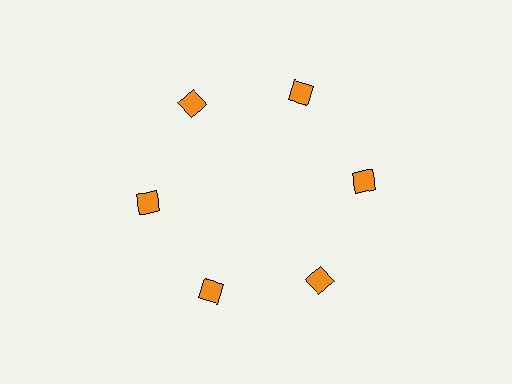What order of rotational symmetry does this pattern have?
This pattern has 6-fold rotational symmetry.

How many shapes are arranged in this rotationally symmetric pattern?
There are 6 shapes, arranged in 6 groups of 1.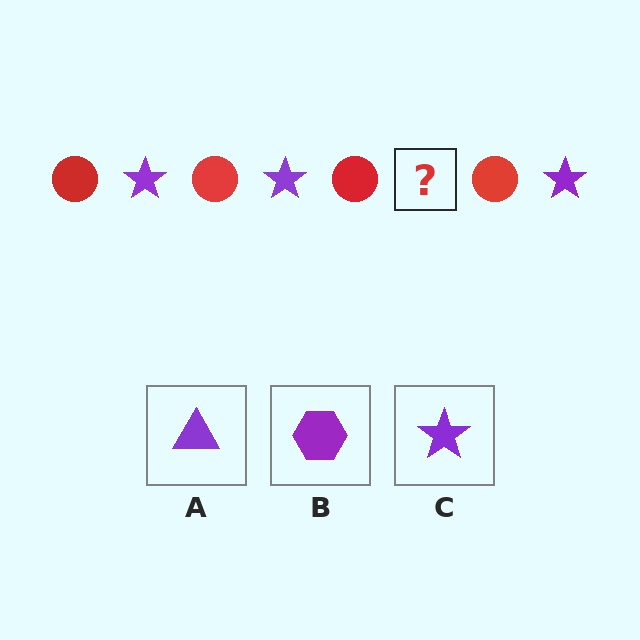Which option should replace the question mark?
Option C.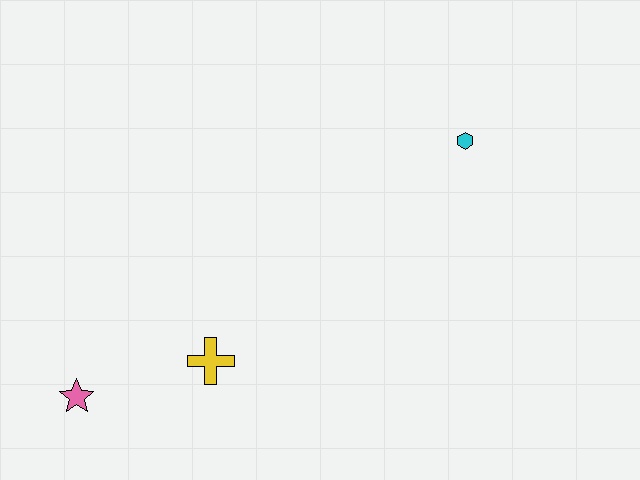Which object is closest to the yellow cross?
The pink star is closest to the yellow cross.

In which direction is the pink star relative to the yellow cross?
The pink star is to the left of the yellow cross.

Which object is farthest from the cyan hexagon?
The pink star is farthest from the cyan hexagon.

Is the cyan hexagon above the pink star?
Yes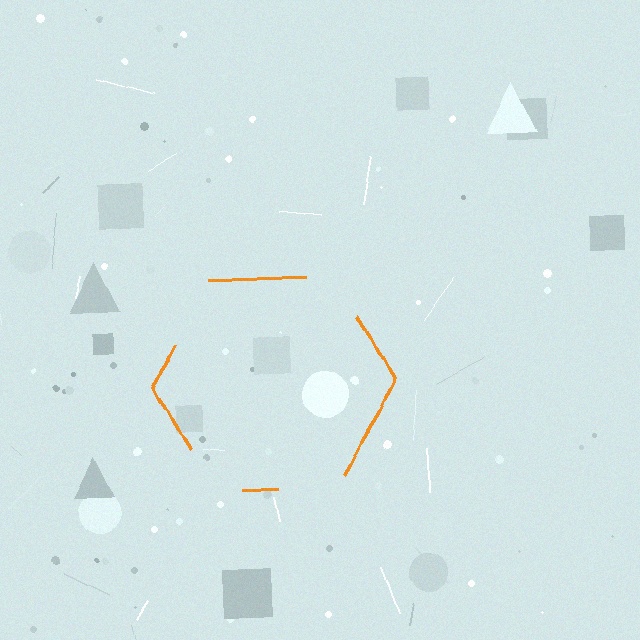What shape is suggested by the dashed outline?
The dashed outline suggests a hexagon.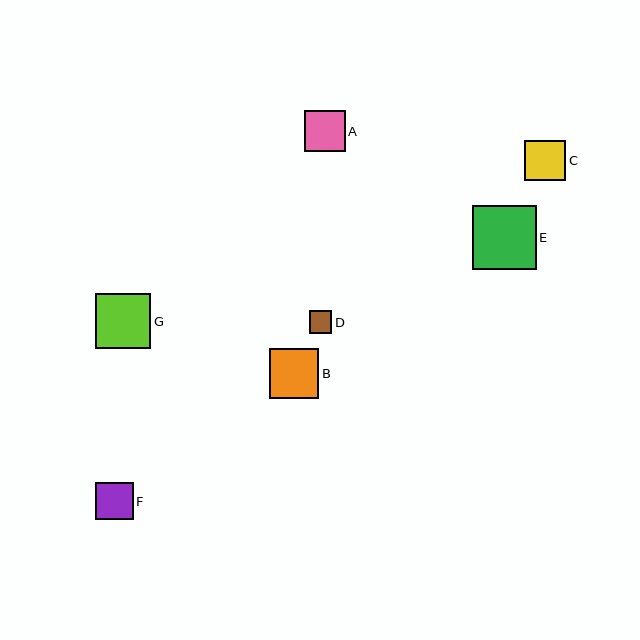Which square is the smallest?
Square D is the smallest with a size of approximately 23 pixels.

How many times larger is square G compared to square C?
Square G is approximately 1.3 times the size of square C.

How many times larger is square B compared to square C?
Square B is approximately 1.2 times the size of square C.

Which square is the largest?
Square E is the largest with a size of approximately 64 pixels.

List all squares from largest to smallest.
From largest to smallest: E, G, B, A, C, F, D.